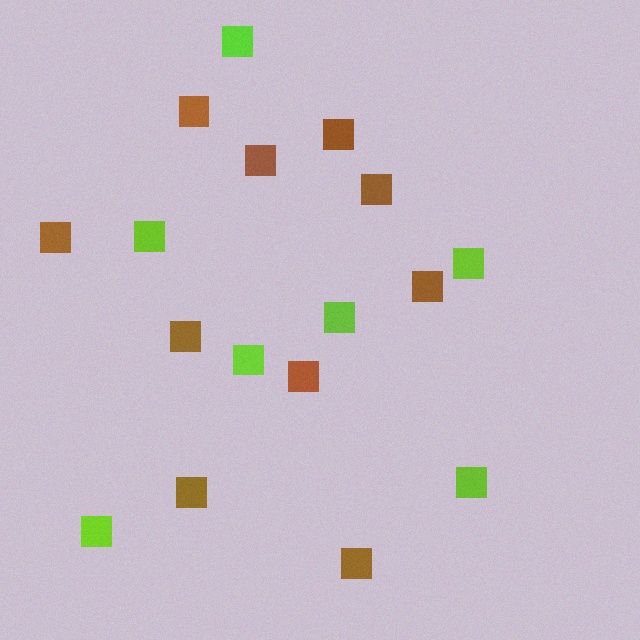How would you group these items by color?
There are 2 groups: one group of lime squares (7) and one group of brown squares (10).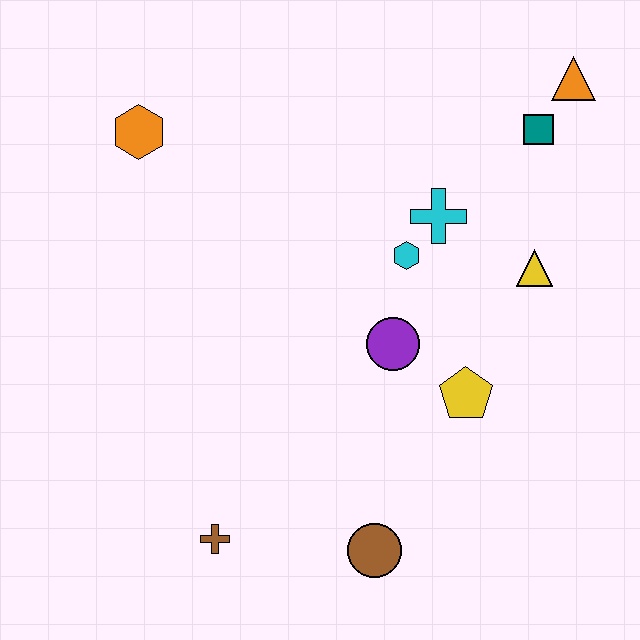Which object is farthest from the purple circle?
The orange hexagon is farthest from the purple circle.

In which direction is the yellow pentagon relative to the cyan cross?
The yellow pentagon is below the cyan cross.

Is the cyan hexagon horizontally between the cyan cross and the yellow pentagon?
No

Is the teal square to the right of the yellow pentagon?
Yes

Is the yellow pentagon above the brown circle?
Yes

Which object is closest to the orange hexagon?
The cyan hexagon is closest to the orange hexagon.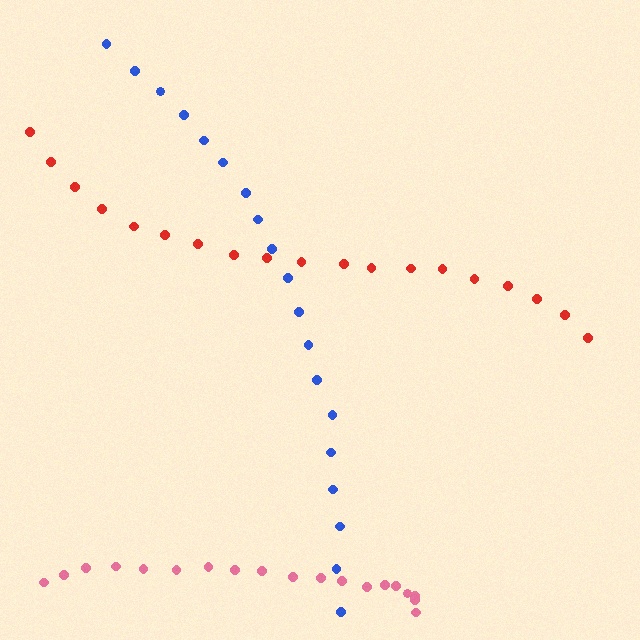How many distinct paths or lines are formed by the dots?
There are 3 distinct paths.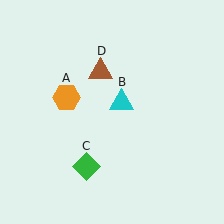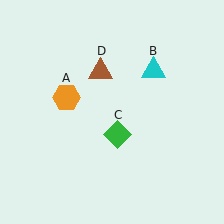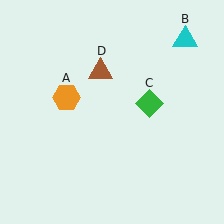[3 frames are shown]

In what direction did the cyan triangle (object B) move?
The cyan triangle (object B) moved up and to the right.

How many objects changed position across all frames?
2 objects changed position: cyan triangle (object B), green diamond (object C).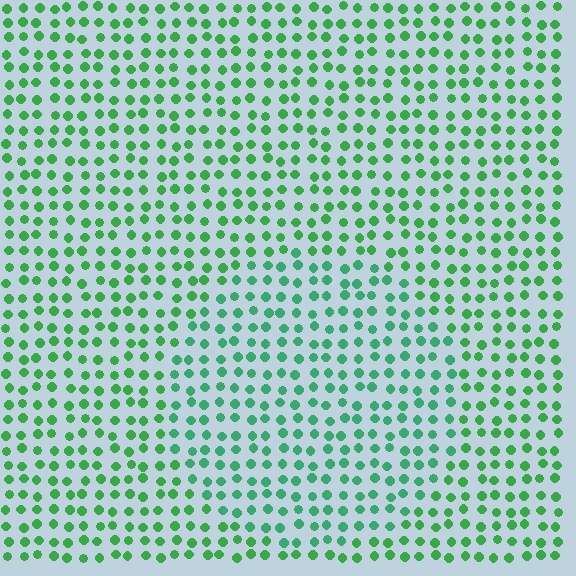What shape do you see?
I see a circle.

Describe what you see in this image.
The image is filled with small green elements in a uniform arrangement. A circle-shaped region is visible where the elements are tinted to a slightly different hue, forming a subtle color boundary.